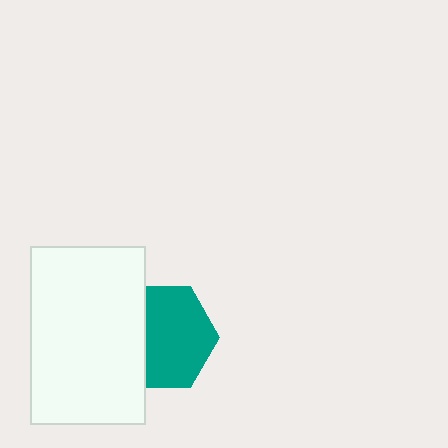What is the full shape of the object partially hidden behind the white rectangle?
The partially hidden object is a teal hexagon.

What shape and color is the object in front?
The object in front is a white rectangle.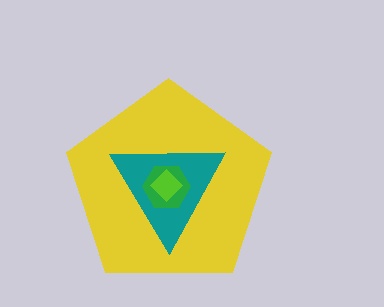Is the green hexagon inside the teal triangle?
Yes.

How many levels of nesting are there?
4.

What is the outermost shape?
The yellow pentagon.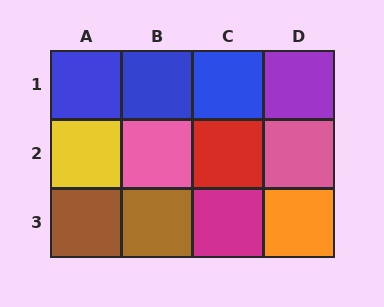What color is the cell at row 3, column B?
Brown.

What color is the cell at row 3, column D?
Orange.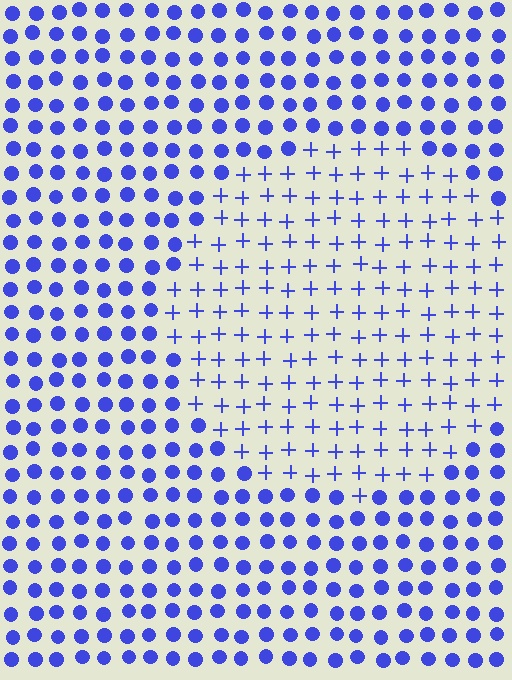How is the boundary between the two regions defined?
The boundary is defined by a change in element shape: plus signs inside vs. circles outside. All elements share the same color and spacing.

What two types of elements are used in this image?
The image uses plus signs inside the circle region and circles outside it.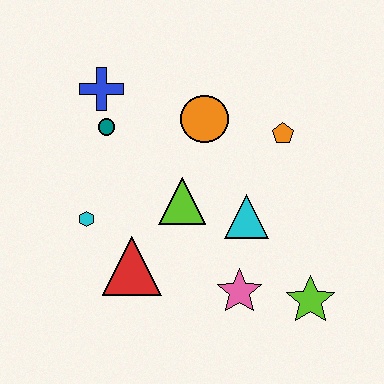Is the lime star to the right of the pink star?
Yes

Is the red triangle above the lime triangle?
No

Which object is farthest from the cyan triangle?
The blue cross is farthest from the cyan triangle.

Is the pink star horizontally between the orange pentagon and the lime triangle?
Yes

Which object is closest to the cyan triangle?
The lime triangle is closest to the cyan triangle.